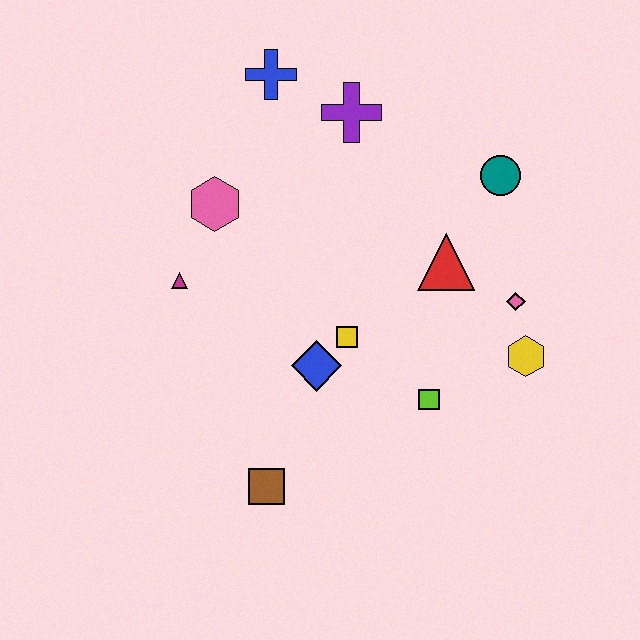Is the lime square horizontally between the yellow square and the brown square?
No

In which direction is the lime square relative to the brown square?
The lime square is to the right of the brown square.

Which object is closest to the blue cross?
The purple cross is closest to the blue cross.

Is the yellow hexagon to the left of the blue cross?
No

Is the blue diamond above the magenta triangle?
No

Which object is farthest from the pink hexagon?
The yellow hexagon is farthest from the pink hexagon.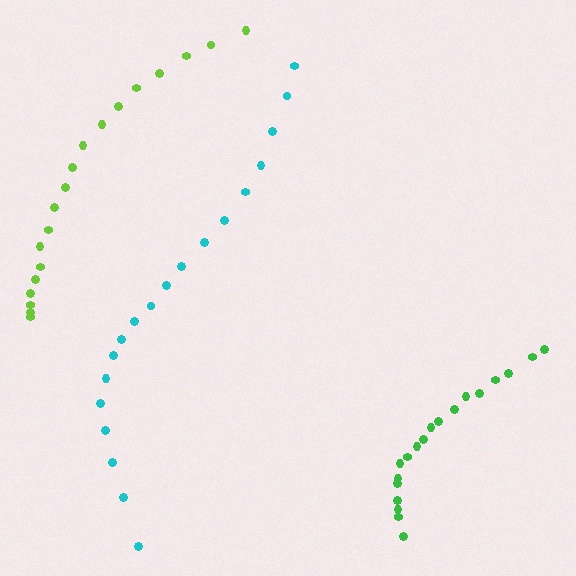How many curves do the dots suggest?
There are 3 distinct paths.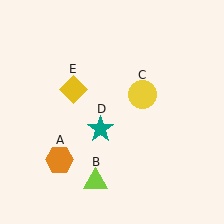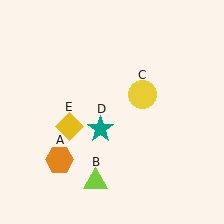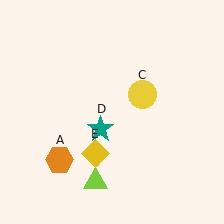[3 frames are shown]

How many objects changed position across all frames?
1 object changed position: yellow diamond (object E).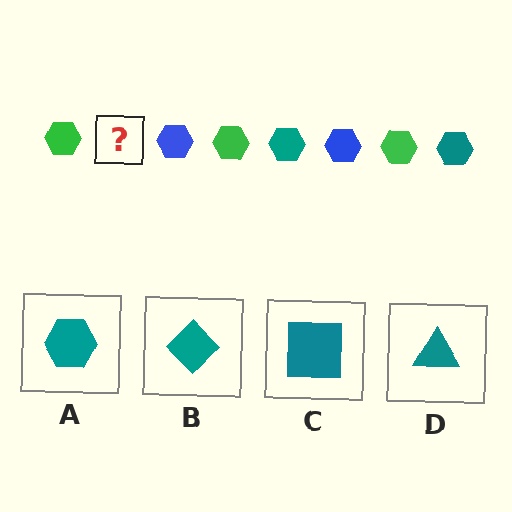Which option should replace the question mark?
Option A.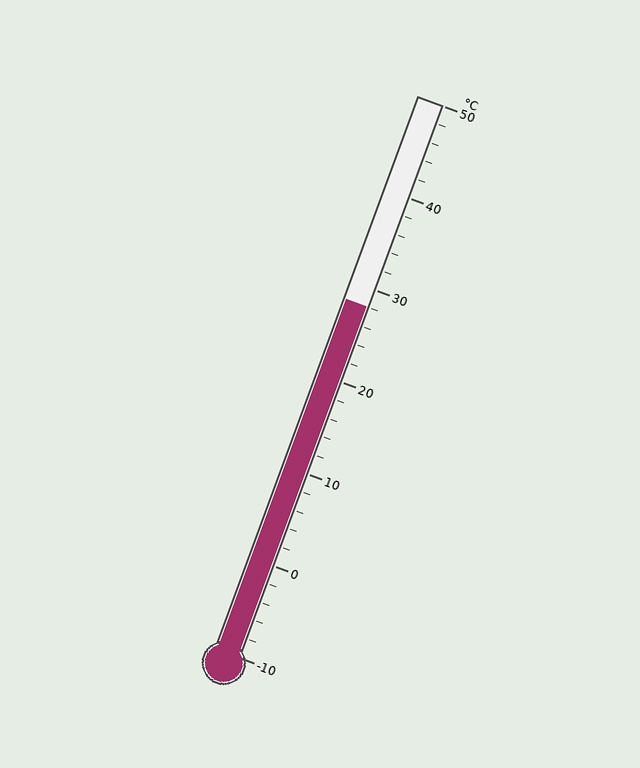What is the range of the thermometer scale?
The thermometer scale ranges from -10°C to 50°C.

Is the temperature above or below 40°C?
The temperature is below 40°C.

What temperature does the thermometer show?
The thermometer shows approximately 28°C.